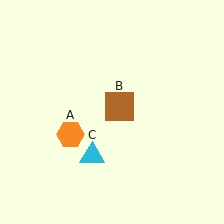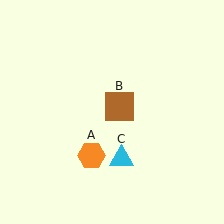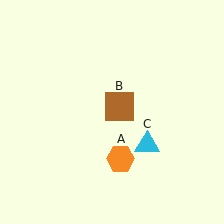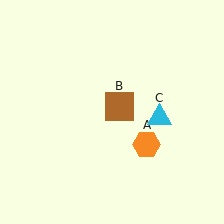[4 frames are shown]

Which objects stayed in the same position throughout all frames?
Brown square (object B) remained stationary.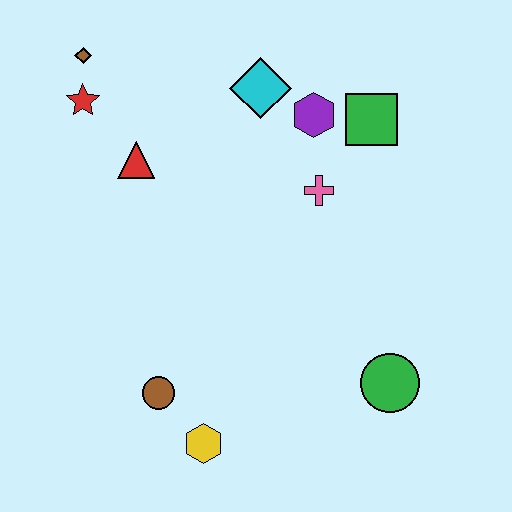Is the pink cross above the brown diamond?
No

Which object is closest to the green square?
The purple hexagon is closest to the green square.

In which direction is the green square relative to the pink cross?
The green square is above the pink cross.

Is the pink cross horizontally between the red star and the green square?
Yes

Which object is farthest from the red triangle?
The green circle is farthest from the red triangle.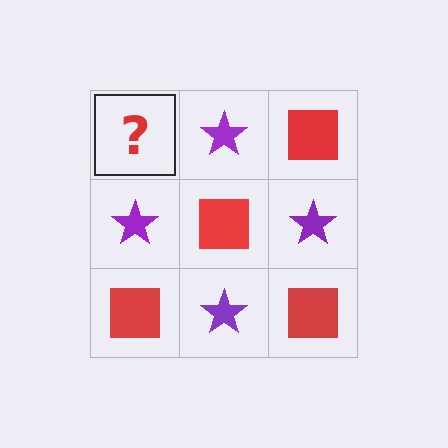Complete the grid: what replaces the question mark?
The question mark should be replaced with a red square.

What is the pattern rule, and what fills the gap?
The rule is that it alternates red square and purple star in a checkerboard pattern. The gap should be filled with a red square.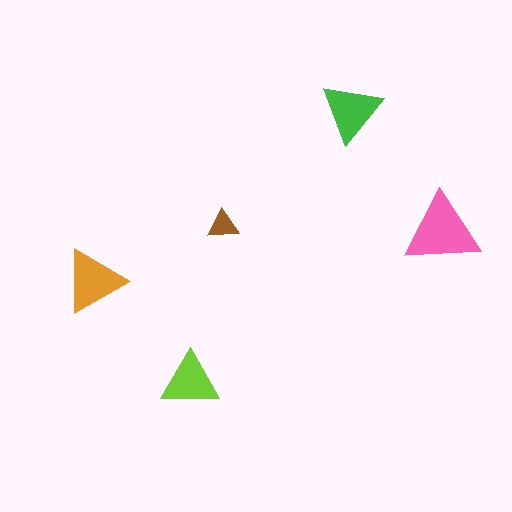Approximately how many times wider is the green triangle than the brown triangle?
About 2 times wider.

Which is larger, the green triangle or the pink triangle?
The pink one.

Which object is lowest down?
The lime triangle is bottommost.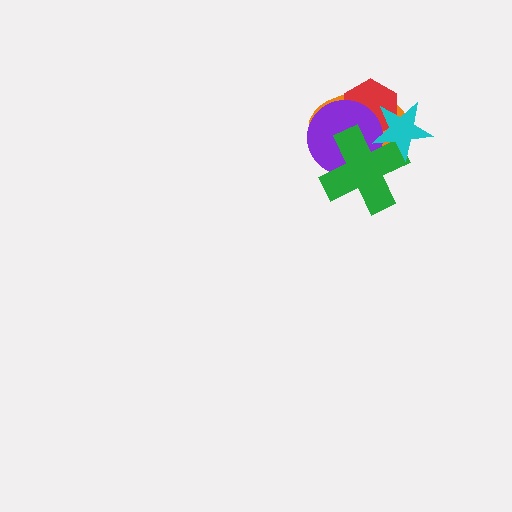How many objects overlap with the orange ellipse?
4 objects overlap with the orange ellipse.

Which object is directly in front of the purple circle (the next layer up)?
The green cross is directly in front of the purple circle.